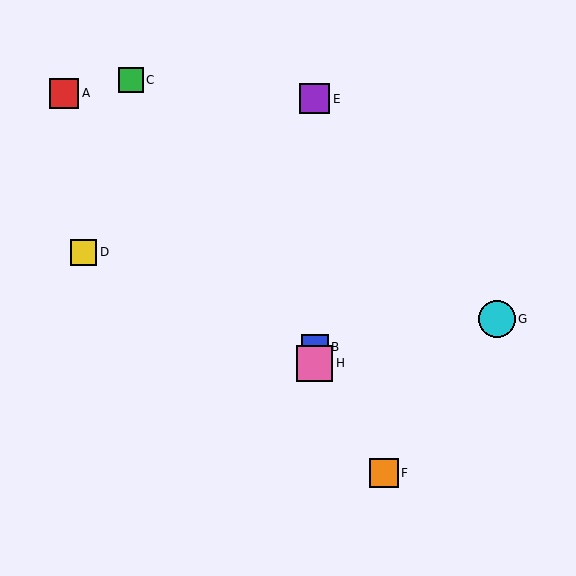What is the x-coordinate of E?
Object E is at x≈315.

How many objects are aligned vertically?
3 objects (B, E, H) are aligned vertically.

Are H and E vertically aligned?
Yes, both are at x≈315.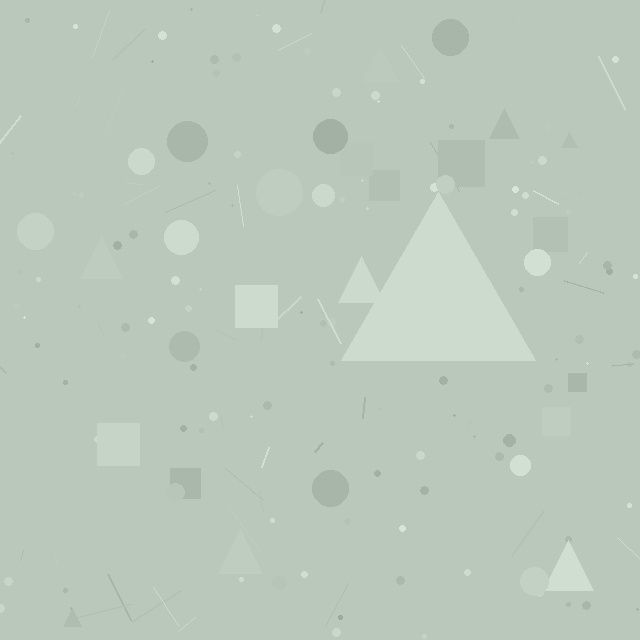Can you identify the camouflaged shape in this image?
The camouflaged shape is a triangle.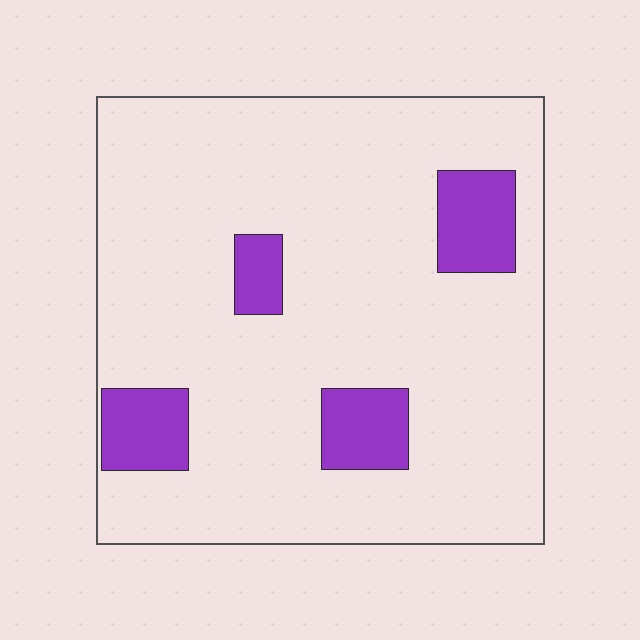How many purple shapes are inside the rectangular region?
4.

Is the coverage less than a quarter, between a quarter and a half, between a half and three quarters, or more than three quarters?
Less than a quarter.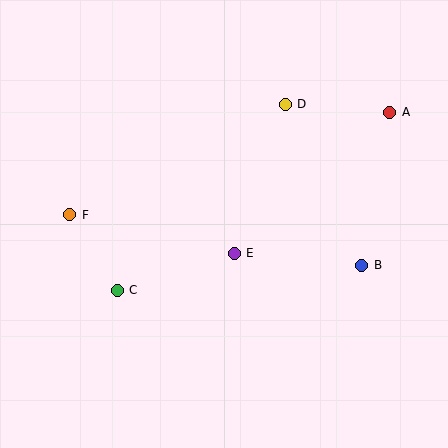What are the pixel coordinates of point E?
Point E is at (234, 253).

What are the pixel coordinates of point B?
Point B is at (362, 265).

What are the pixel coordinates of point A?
Point A is at (390, 112).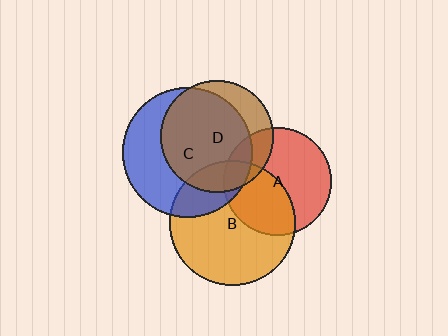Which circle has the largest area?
Circle C (blue).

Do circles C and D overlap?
Yes.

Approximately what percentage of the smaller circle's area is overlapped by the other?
Approximately 75%.